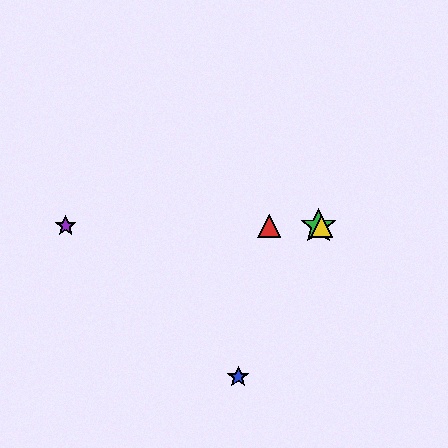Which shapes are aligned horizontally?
The red triangle, the green star, the yellow triangle, the purple star are aligned horizontally.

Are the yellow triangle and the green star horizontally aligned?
Yes, both are at y≈226.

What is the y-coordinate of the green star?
The green star is at y≈226.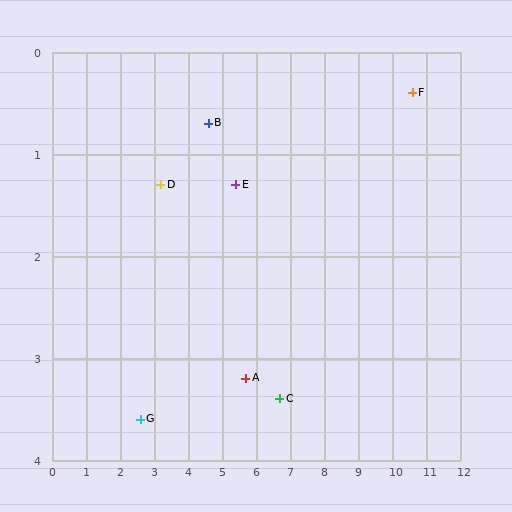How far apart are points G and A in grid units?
Points G and A are about 3.1 grid units apart.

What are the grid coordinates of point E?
Point E is at approximately (5.4, 1.3).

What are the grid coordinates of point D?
Point D is at approximately (3.2, 1.3).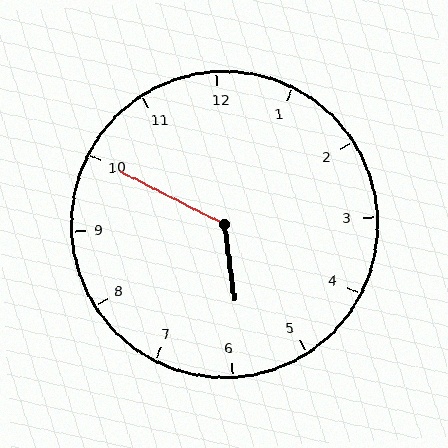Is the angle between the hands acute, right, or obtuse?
It is obtuse.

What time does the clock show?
5:50.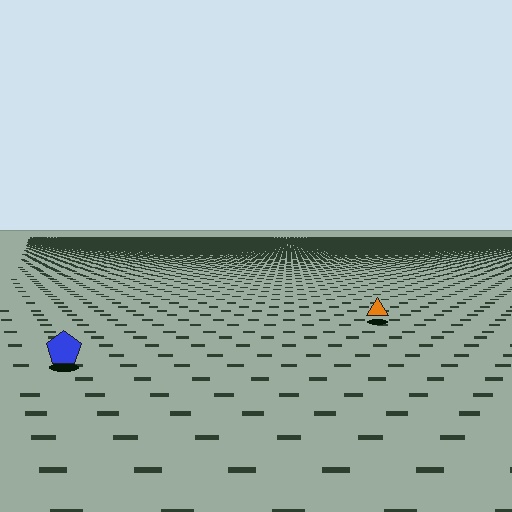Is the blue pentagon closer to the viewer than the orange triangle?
Yes. The blue pentagon is closer — you can tell from the texture gradient: the ground texture is coarser near it.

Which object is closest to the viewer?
The blue pentagon is closest. The texture marks near it are larger and more spread out.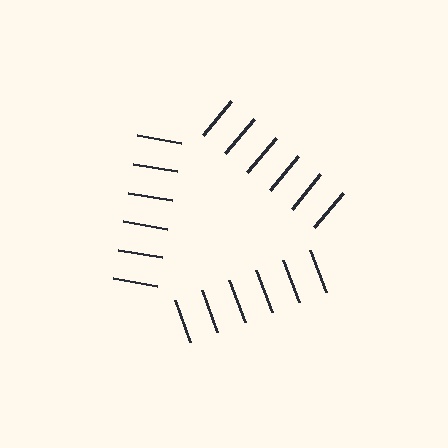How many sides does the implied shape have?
3 sides — the line-ends trace a triangle.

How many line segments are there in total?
18 — 6 along each of the 3 edges.